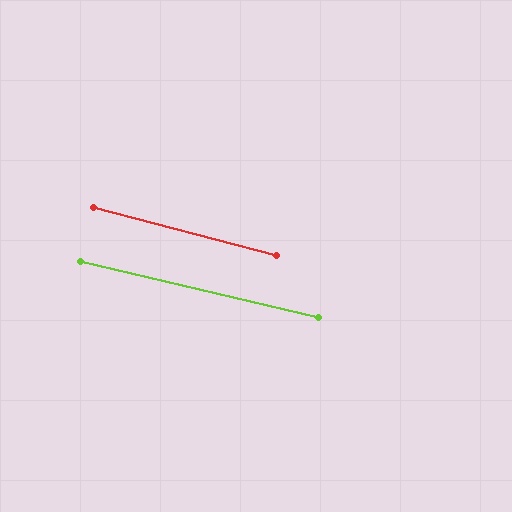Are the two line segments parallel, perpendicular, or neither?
Parallel — their directions differ by only 1.3°.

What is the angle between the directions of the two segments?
Approximately 1 degree.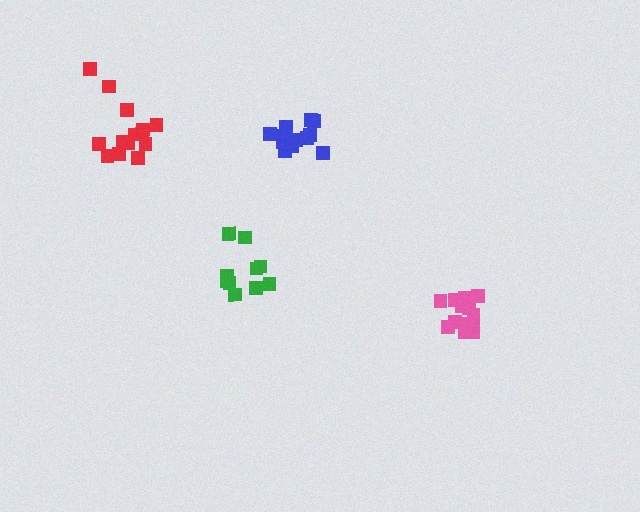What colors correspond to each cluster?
The clusters are colored: blue, red, pink, green.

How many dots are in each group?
Group 1: 13 dots, Group 2: 15 dots, Group 3: 15 dots, Group 4: 10 dots (53 total).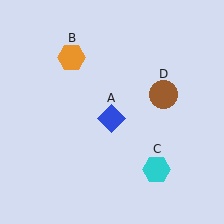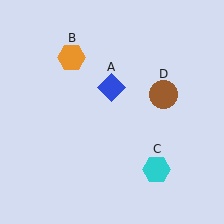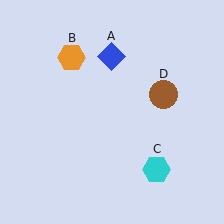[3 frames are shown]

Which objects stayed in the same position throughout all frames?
Orange hexagon (object B) and cyan hexagon (object C) and brown circle (object D) remained stationary.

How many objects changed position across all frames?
1 object changed position: blue diamond (object A).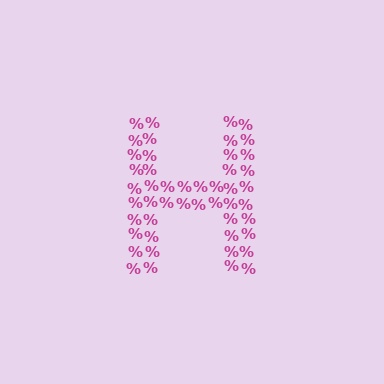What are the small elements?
The small elements are percent signs.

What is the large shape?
The large shape is the letter H.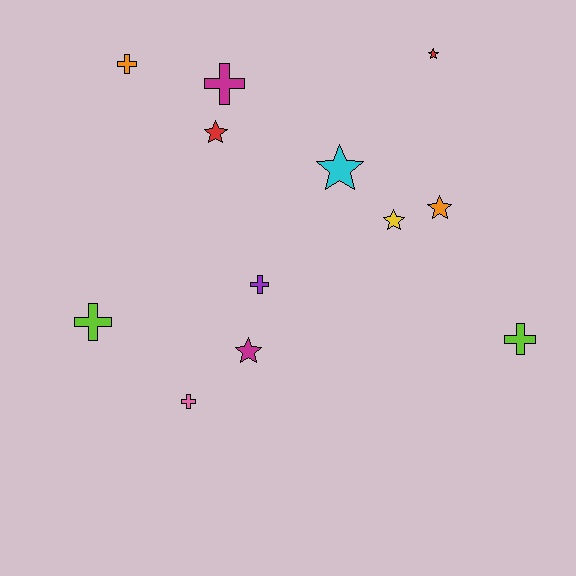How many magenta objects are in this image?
There are 2 magenta objects.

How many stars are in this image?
There are 6 stars.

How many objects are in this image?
There are 12 objects.